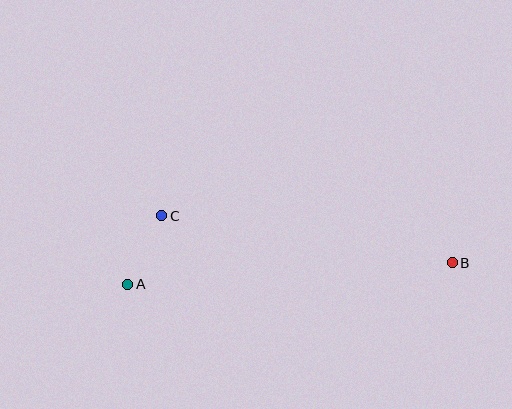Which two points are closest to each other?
Points A and C are closest to each other.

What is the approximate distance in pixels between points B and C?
The distance between B and C is approximately 294 pixels.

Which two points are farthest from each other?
Points A and B are farthest from each other.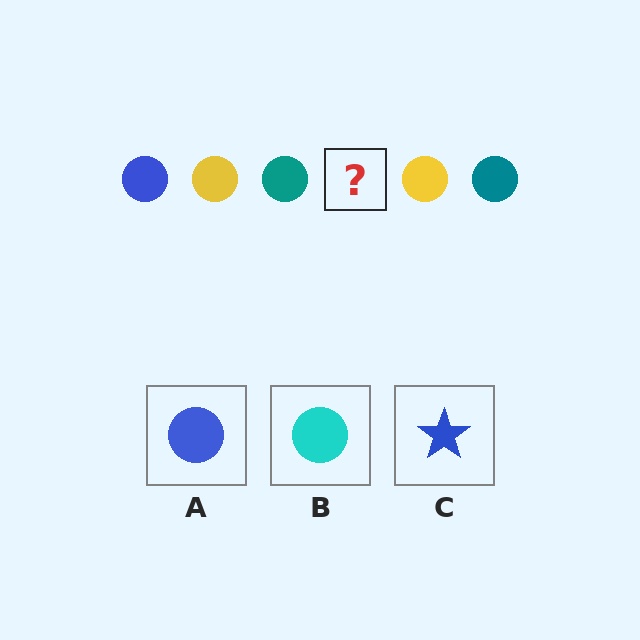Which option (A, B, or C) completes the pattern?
A.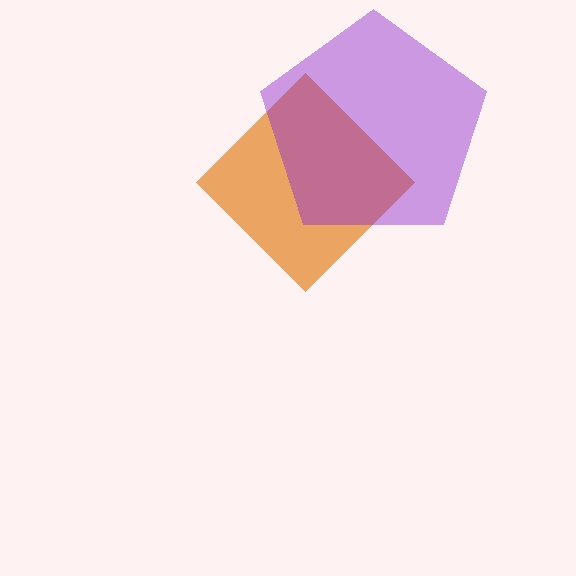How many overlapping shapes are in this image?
There are 2 overlapping shapes in the image.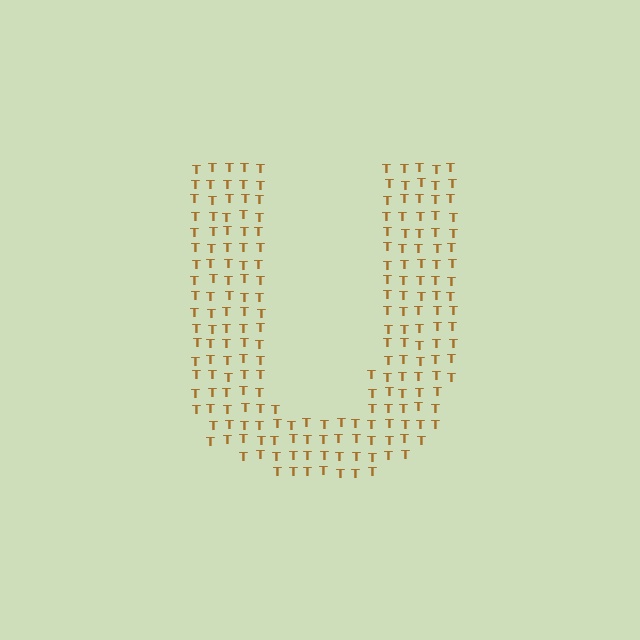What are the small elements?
The small elements are letter T's.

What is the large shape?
The large shape is the letter U.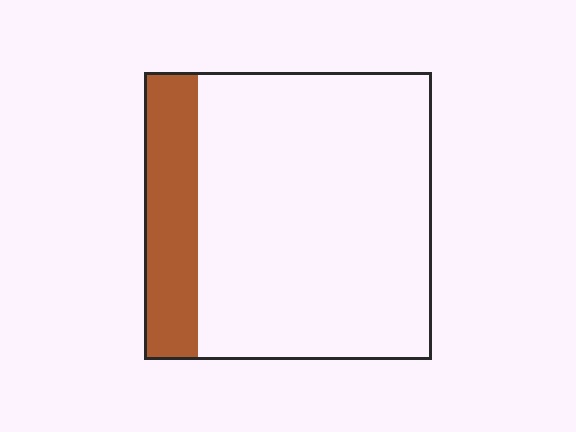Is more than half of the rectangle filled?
No.